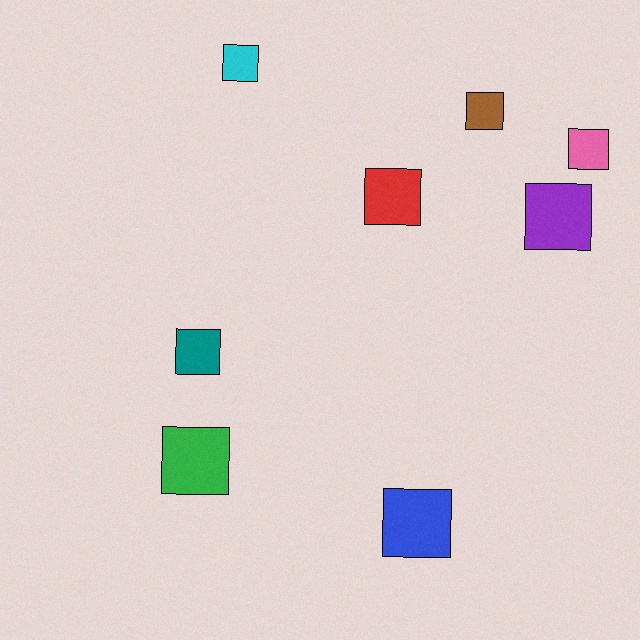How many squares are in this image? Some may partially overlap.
There are 8 squares.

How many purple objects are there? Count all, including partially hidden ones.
There is 1 purple object.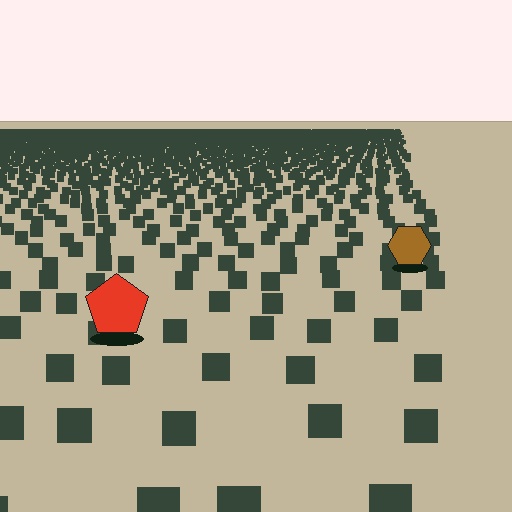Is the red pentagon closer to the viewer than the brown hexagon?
Yes. The red pentagon is closer — you can tell from the texture gradient: the ground texture is coarser near it.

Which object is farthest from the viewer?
The brown hexagon is farthest from the viewer. It appears smaller and the ground texture around it is denser.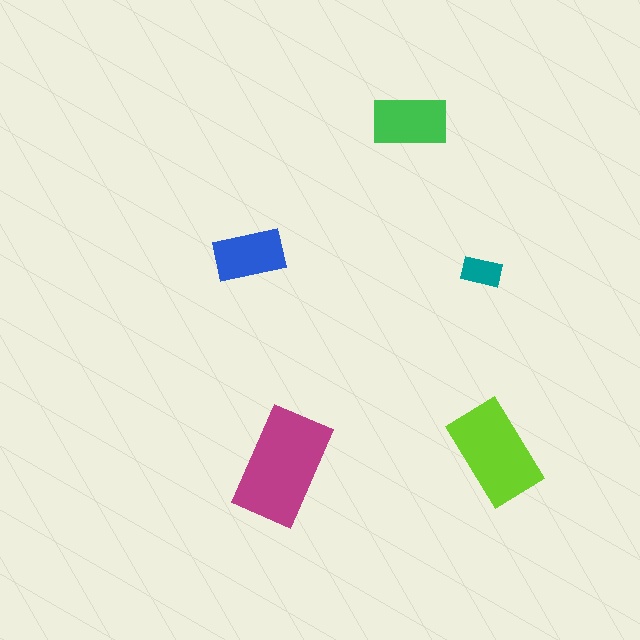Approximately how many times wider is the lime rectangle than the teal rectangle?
About 2.5 times wider.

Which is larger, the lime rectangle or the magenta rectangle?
The magenta one.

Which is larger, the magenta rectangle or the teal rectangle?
The magenta one.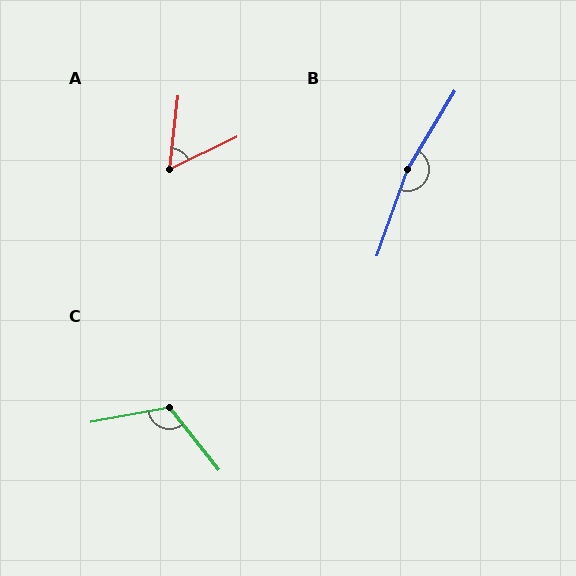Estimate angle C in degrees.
Approximately 118 degrees.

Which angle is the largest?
B, at approximately 169 degrees.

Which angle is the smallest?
A, at approximately 58 degrees.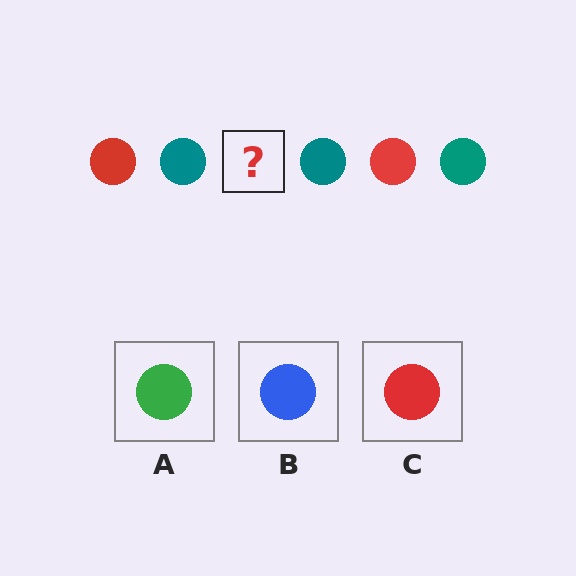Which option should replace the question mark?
Option C.